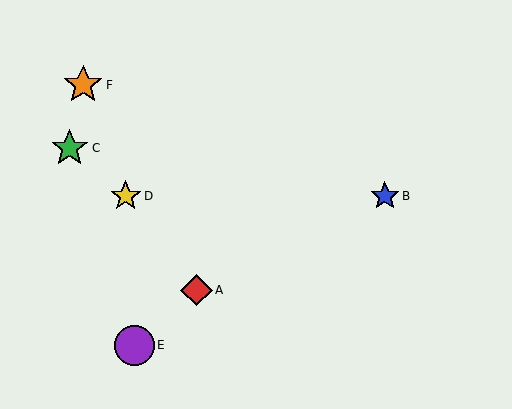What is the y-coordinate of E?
Object E is at y≈345.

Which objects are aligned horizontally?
Objects B, D are aligned horizontally.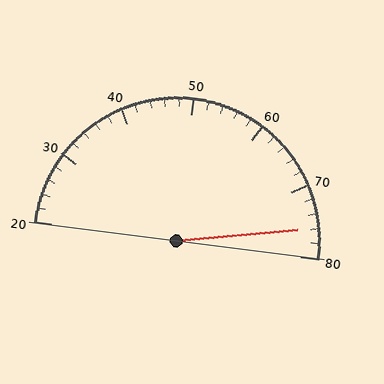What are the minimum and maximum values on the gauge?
The gauge ranges from 20 to 80.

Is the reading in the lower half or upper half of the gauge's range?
The reading is in the upper half of the range (20 to 80).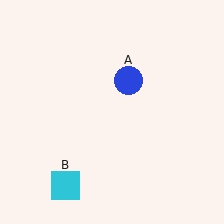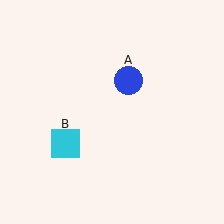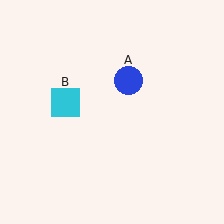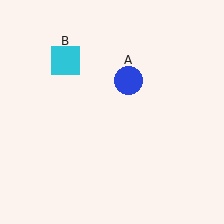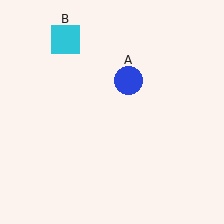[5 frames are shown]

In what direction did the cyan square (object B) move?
The cyan square (object B) moved up.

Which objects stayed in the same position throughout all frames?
Blue circle (object A) remained stationary.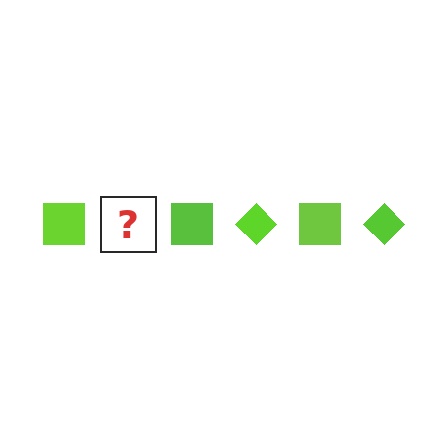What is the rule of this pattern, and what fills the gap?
The rule is that the pattern cycles through square, diamond shapes in lime. The gap should be filled with a lime diamond.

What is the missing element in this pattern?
The missing element is a lime diamond.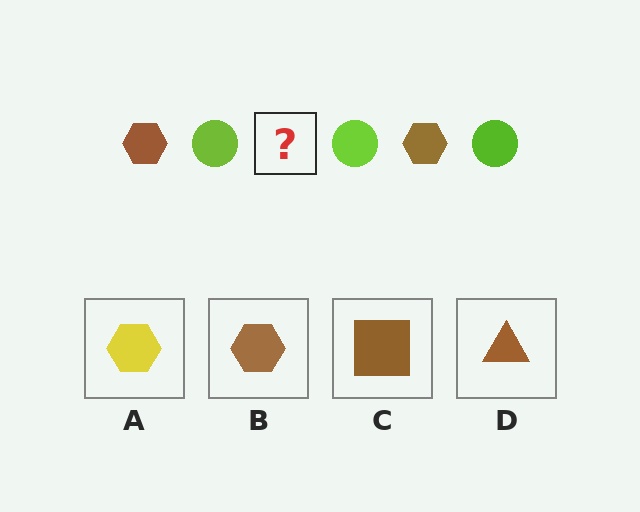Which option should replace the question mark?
Option B.